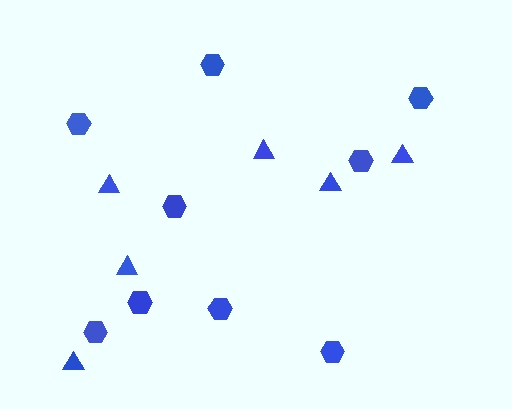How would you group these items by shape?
There are 2 groups: one group of triangles (6) and one group of hexagons (9).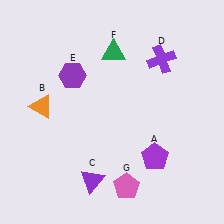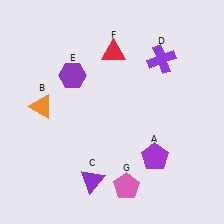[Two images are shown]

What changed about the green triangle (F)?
In Image 1, F is green. In Image 2, it changed to red.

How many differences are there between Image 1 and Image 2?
There is 1 difference between the two images.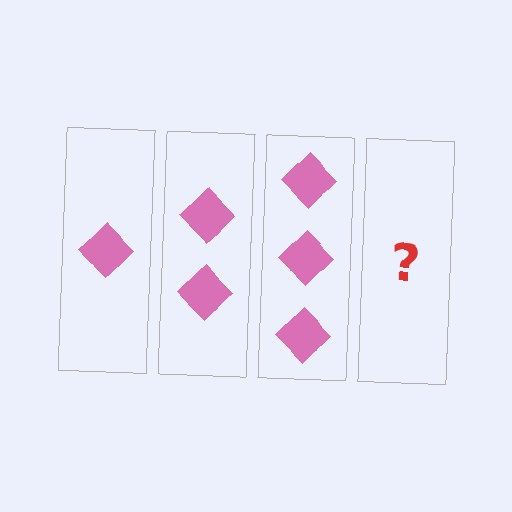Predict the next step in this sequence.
The next step is 4 diamonds.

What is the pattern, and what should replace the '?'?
The pattern is that each step adds one more diamond. The '?' should be 4 diamonds.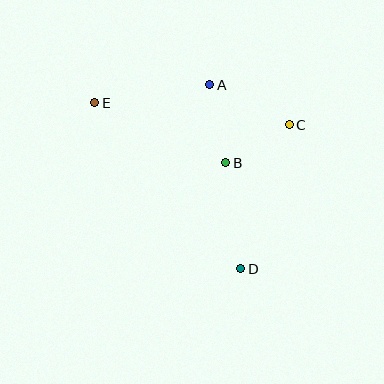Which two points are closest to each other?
Points B and C are closest to each other.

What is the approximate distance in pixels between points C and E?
The distance between C and E is approximately 196 pixels.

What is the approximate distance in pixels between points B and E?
The distance between B and E is approximately 144 pixels.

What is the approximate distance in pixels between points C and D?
The distance between C and D is approximately 152 pixels.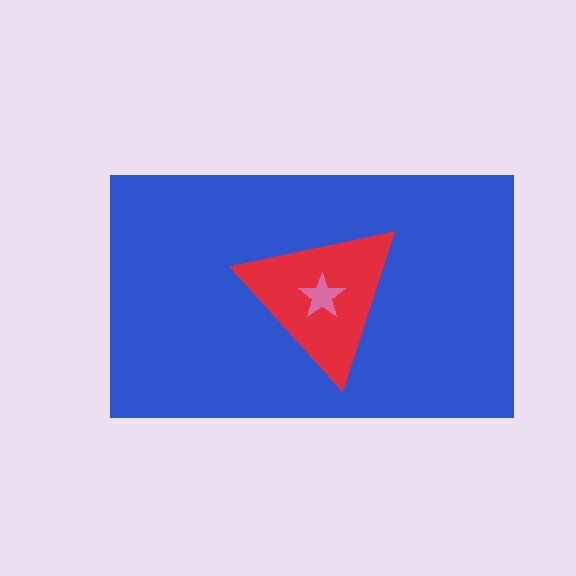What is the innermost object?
The pink star.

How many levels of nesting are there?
3.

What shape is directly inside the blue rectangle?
The red triangle.